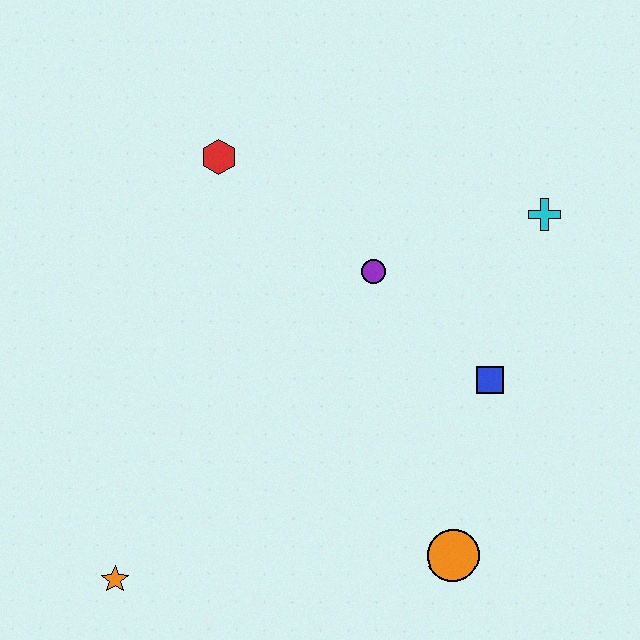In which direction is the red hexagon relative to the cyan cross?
The red hexagon is to the left of the cyan cross.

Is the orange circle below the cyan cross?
Yes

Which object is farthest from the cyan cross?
The orange star is farthest from the cyan cross.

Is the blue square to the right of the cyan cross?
No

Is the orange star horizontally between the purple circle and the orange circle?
No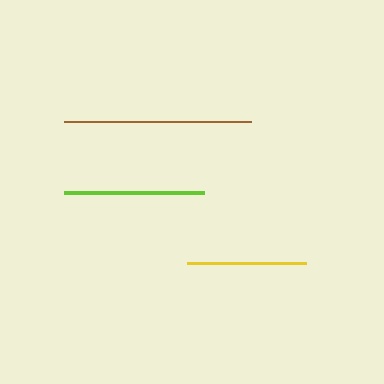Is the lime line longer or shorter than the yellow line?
The lime line is longer than the yellow line.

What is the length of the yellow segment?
The yellow segment is approximately 120 pixels long.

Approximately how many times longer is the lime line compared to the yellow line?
The lime line is approximately 1.2 times the length of the yellow line.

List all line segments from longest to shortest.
From longest to shortest: brown, lime, yellow.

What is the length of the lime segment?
The lime segment is approximately 140 pixels long.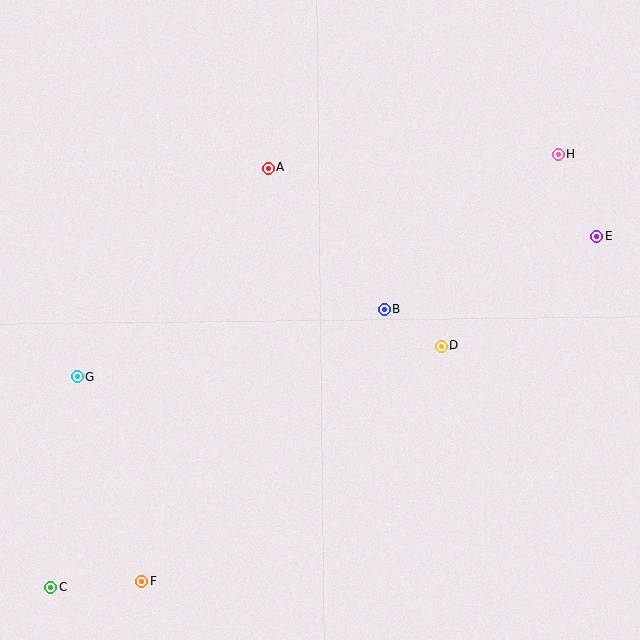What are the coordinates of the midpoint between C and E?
The midpoint between C and E is at (324, 412).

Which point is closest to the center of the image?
Point B at (384, 309) is closest to the center.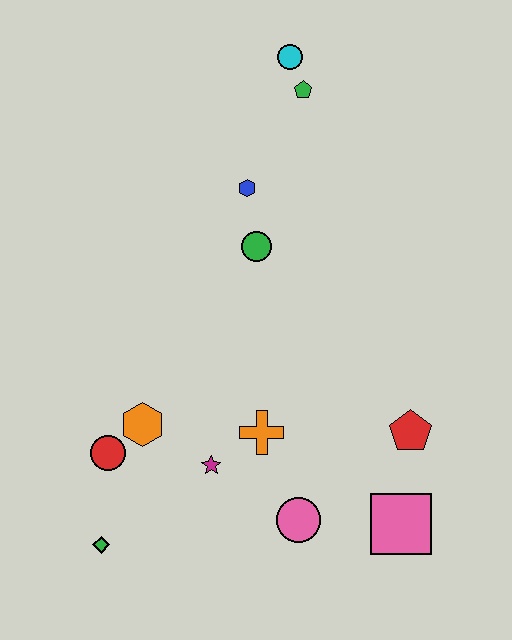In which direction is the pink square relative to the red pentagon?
The pink square is below the red pentagon.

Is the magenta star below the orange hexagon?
Yes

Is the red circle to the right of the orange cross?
No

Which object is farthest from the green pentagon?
The green diamond is farthest from the green pentagon.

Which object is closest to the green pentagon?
The cyan circle is closest to the green pentagon.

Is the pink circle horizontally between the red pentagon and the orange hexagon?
Yes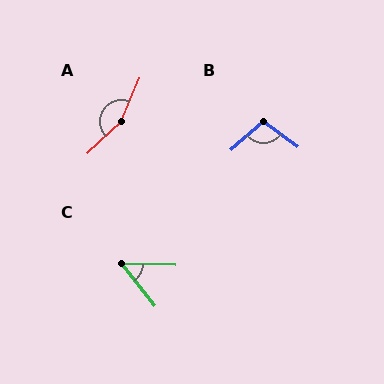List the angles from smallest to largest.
C (50°), B (104°), A (156°).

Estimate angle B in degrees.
Approximately 104 degrees.